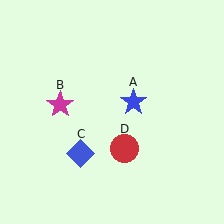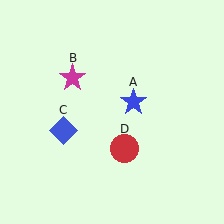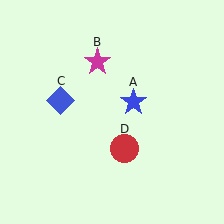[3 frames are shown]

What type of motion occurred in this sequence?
The magenta star (object B), blue diamond (object C) rotated clockwise around the center of the scene.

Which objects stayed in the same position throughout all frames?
Blue star (object A) and red circle (object D) remained stationary.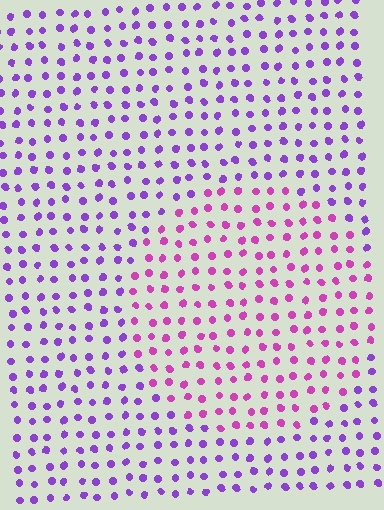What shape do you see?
I see a circle.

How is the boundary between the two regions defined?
The boundary is defined purely by a slight shift in hue (about 38 degrees). Spacing, size, and orientation are identical on both sides.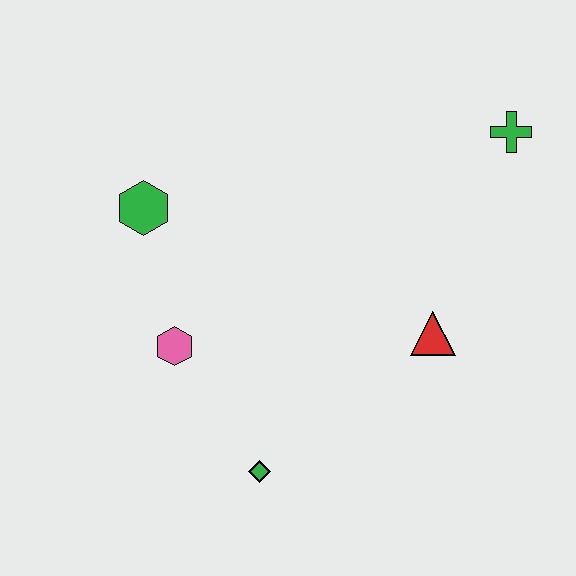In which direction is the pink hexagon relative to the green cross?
The pink hexagon is to the left of the green cross.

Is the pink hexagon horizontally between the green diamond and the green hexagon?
Yes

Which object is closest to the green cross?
The red triangle is closest to the green cross.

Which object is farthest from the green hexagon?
The green cross is farthest from the green hexagon.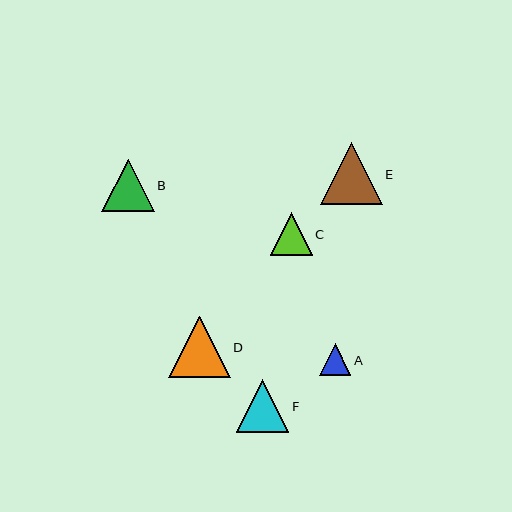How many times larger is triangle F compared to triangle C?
Triangle F is approximately 1.2 times the size of triangle C.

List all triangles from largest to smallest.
From largest to smallest: E, D, F, B, C, A.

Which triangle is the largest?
Triangle E is the largest with a size of approximately 62 pixels.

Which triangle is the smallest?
Triangle A is the smallest with a size of approximately 31 pixels.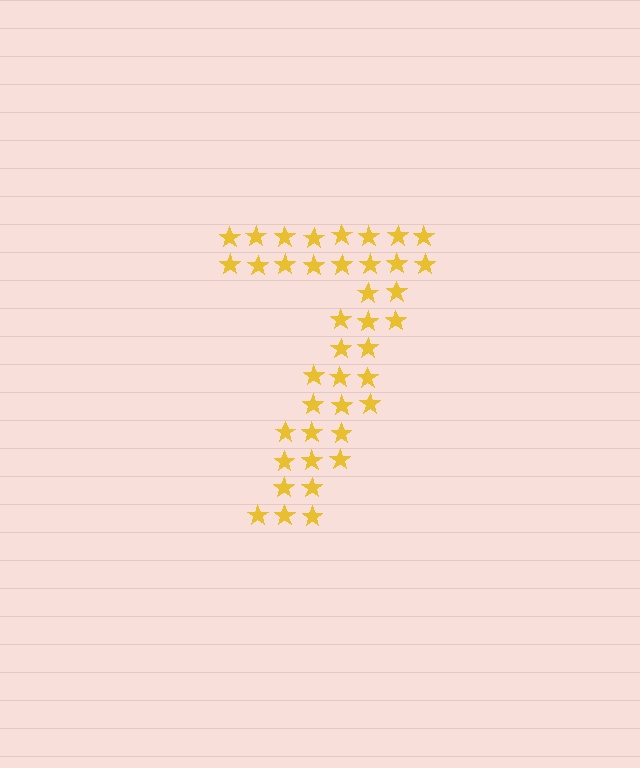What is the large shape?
The large shape is the digit 7.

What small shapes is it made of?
It is made of small stars.